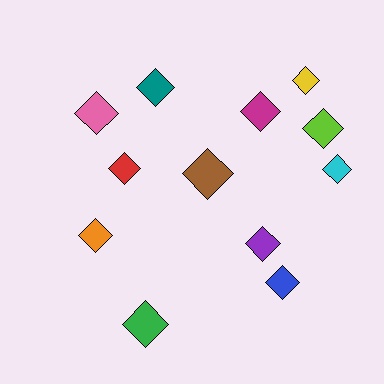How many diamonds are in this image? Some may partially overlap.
There are 12 diamonds.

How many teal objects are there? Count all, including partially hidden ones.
There is 1 teal object.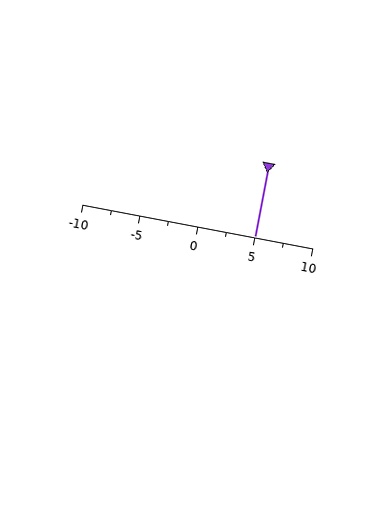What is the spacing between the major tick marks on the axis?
The major ticks are spaced 5 apart.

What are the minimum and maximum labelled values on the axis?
The axis runs from -10 to 10.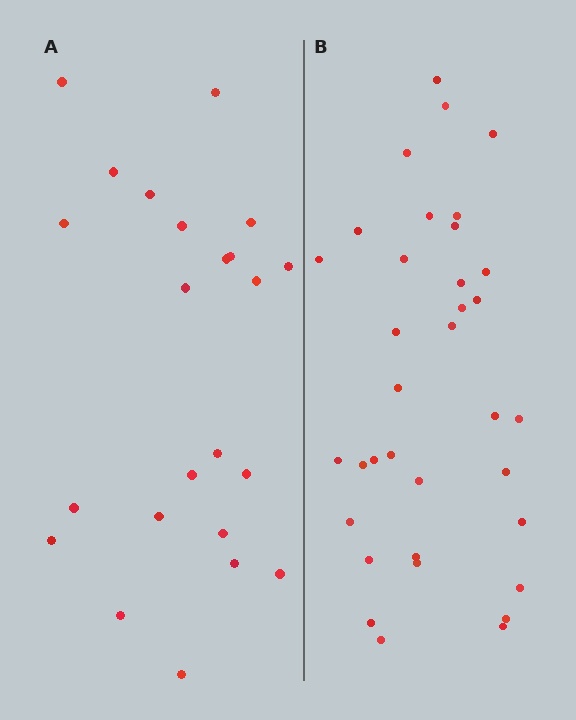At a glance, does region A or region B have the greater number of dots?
Region B (the right region) has more dots.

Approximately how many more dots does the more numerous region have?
Region B has roughly 12 or so more dots than region A.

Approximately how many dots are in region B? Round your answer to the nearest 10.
About 40 dots. (The exact count is 35, which rounds to 40.)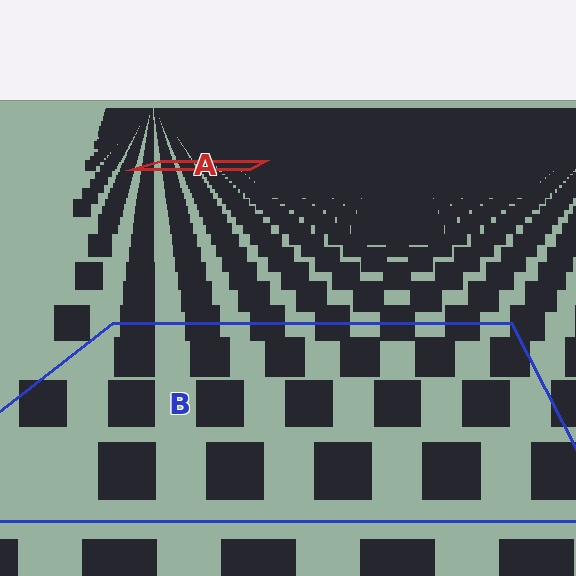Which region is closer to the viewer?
Region B is closer. The texture elements there are larger and more spread out.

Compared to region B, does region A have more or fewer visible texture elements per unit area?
Region A has more texture elements per unit area — they are packed more densely because it is farther away.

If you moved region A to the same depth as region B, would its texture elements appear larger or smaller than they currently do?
They would appear larger. At a closer depth, the same texture elements are projected at a bigger on-screen size.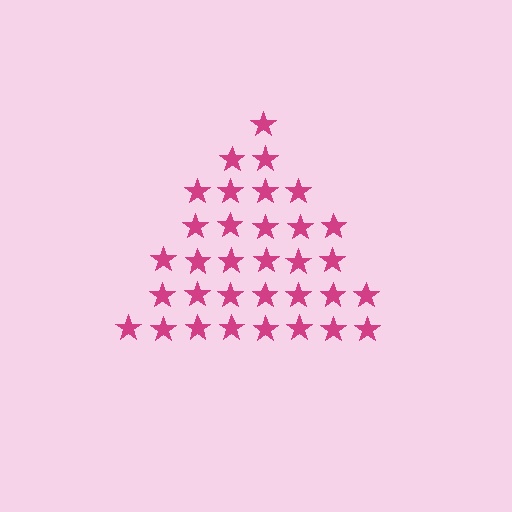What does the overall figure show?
The overall figure shows a triangle.